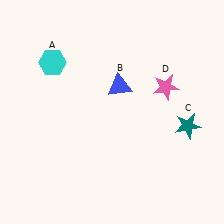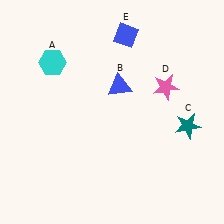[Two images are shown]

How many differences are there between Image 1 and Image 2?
There is 1 difference between the two images.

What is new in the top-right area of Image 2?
A blue diamond (E) was added in the top-right area of Image 2.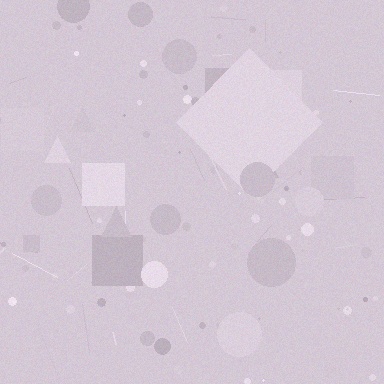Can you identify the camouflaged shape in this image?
The camouflaged shape is a diamond.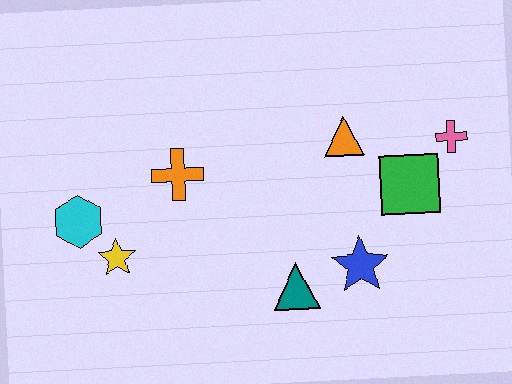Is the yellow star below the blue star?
No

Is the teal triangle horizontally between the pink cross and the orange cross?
Yes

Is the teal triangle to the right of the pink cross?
No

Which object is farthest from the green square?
The cyan hexagon is farthest from the green square.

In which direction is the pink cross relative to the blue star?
The pink cross is above the blue star.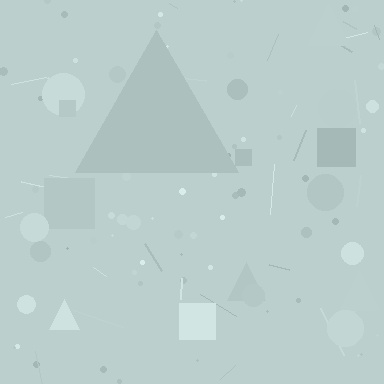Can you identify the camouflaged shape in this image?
The camouflaged shape is a triangle.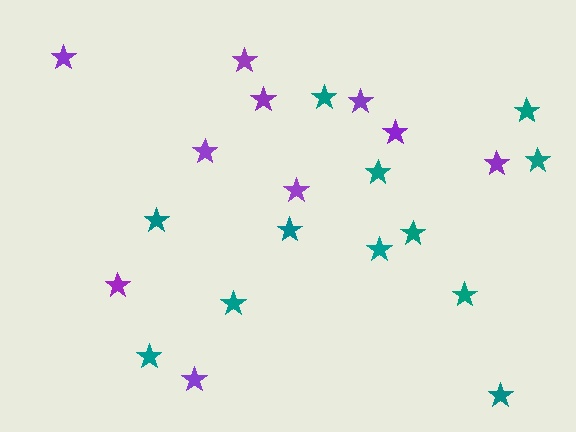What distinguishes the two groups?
There are 2 groups: one group of teal stars (12) and one group of purple stars (10).